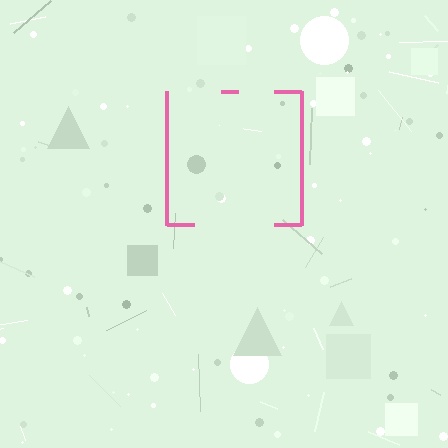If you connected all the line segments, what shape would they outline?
They would outline a square.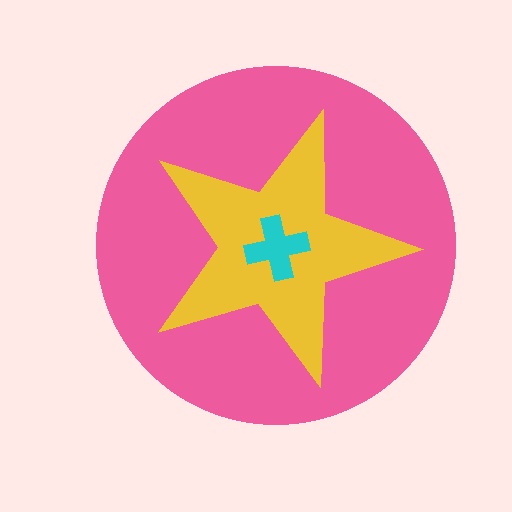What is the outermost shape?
The pink circle.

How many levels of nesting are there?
3.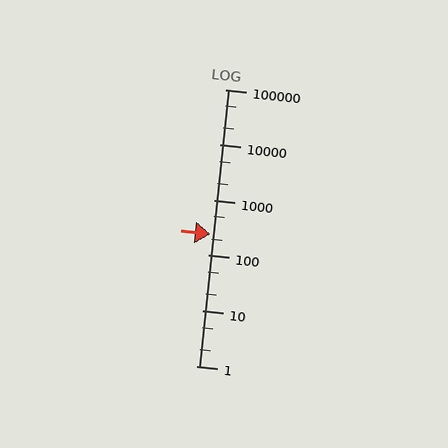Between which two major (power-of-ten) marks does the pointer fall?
The pointer is between 100 and 1000.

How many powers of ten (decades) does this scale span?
The scale spans 5 decades, from 1 to 100000.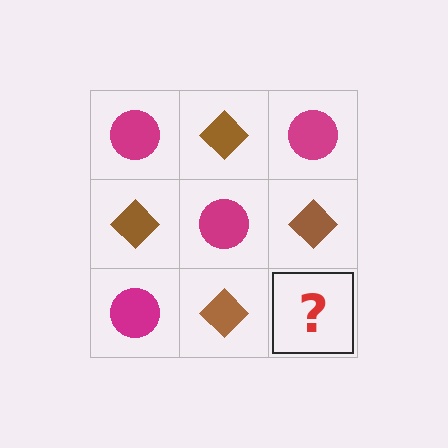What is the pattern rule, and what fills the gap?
The rule is that it alternates magenta circle and brown diamond in a checkerboard pattern. The gap should be filled with a magenta circle.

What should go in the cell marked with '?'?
The missing cell should contain a magenta circle.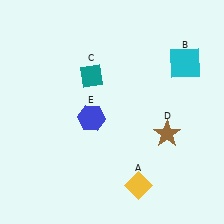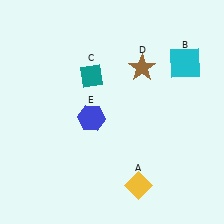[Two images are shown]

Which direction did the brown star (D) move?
The brown star (D) moved up.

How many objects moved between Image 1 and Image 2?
1 object moved between the two images.